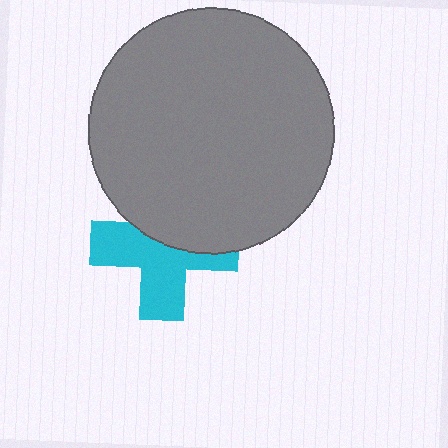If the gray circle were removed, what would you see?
You would see the complete cyan cross.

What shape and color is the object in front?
The object in front is a gray circle.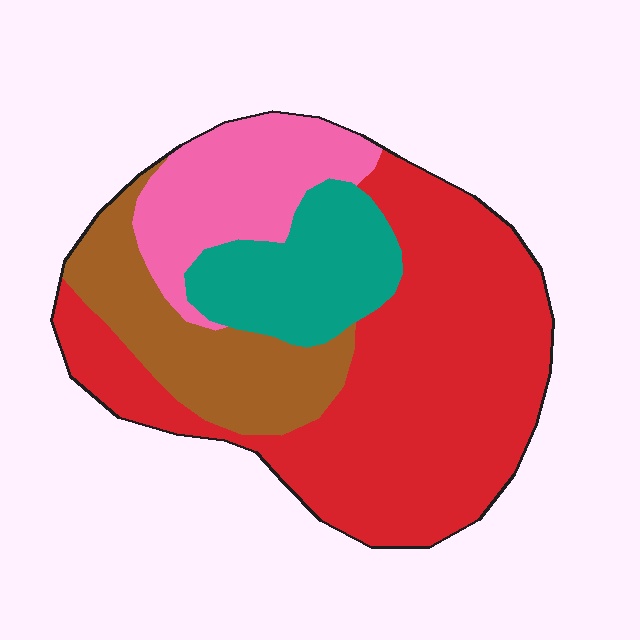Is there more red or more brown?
Red.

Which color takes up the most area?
Red, at roughly 50%.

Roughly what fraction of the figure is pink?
Pink takes up about one sixth (1/6) of the figure.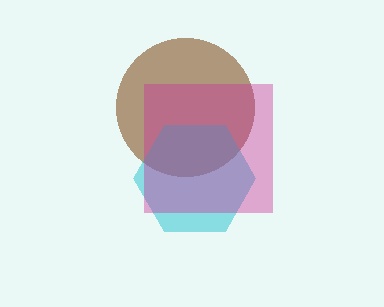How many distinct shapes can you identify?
There are 3 distinct shapes: a brown circle, a cyan hexagon, a magenta square.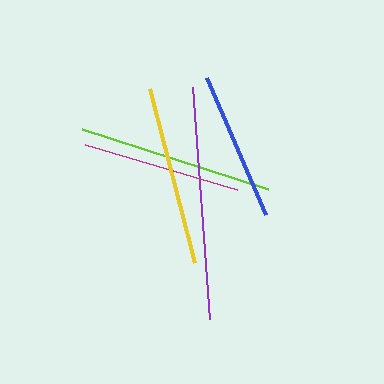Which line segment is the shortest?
The blue line is the shortest at approximately 149 pixels.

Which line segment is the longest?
The purple line is the longest at approximately 232 pixels.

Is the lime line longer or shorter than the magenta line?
The lime line is longer than the magenta line.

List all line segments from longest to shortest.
From longest to shortest: purple, lime, yellow, magenta, blue.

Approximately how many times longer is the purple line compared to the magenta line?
The purple line is approximately 1.5 times the length of the magenta line.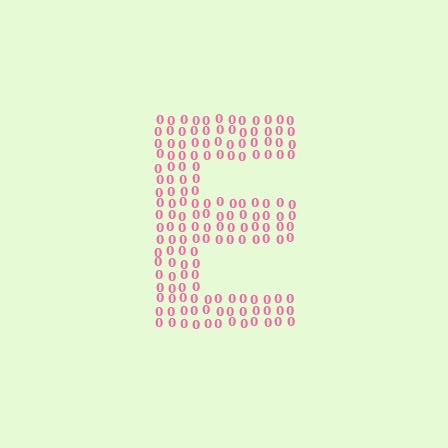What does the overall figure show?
The overall figure shows the letter E.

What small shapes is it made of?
It is made of small digit 0's.